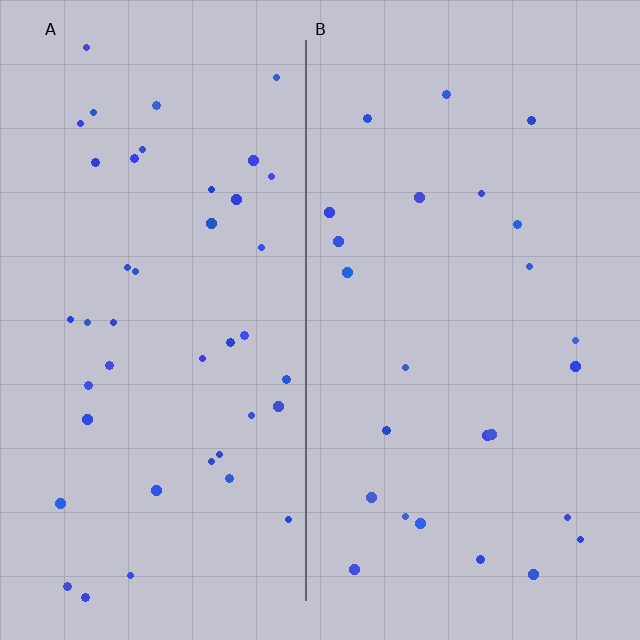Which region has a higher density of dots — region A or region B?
A (the left).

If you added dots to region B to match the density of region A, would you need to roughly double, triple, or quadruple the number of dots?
Approximately double.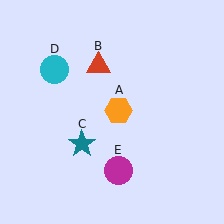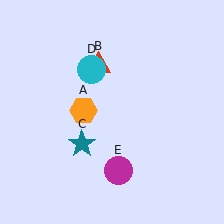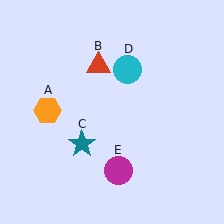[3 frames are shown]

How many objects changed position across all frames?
2 objects changed position: orange hexagon (object A), cyan circle (object D).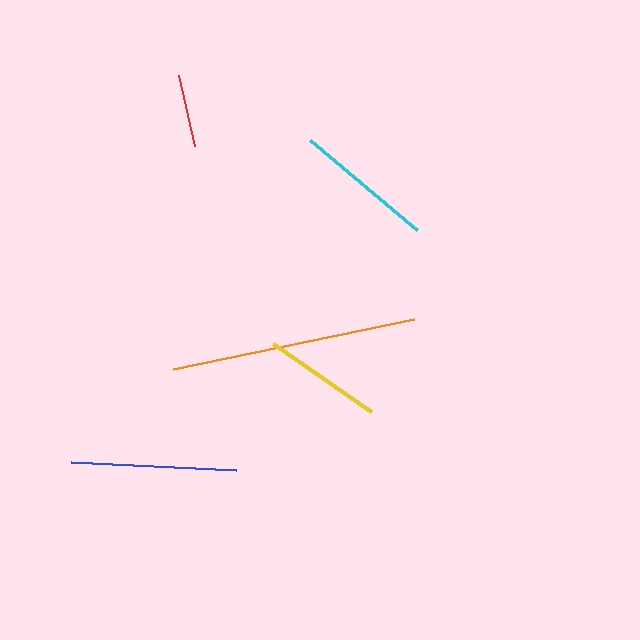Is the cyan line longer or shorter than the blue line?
The blue line is longer than the cyan line.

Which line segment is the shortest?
The red line is the shortest at approximately 73 pixels.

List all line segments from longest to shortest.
From longest to shortest: orange, blue, cyan, yellow, red.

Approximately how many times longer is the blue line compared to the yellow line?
The blue line is approximately 1.4 times the length of the yellow line.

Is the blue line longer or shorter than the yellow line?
The blue line is longer than the yellow line.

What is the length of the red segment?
The red segment is approximately 73 pixels long.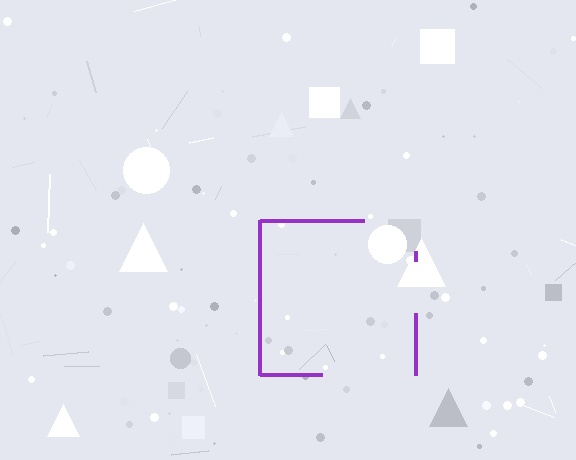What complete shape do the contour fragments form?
The contour fragments form a square.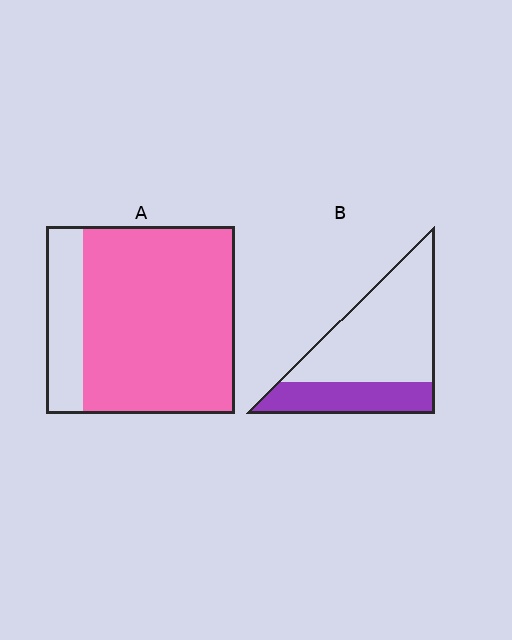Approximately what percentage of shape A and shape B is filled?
A is approximately 80% and B is approximately 30%.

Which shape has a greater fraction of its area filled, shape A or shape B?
Shape A.